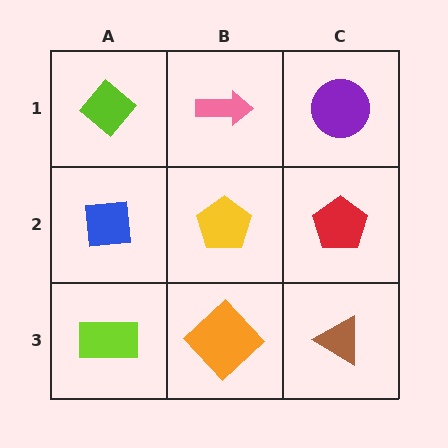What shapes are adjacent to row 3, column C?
A red pentagon (row 2, column C), an orange diamond (row 3, column B).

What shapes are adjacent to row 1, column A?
A blue square (row 2, column A), a pink arrow (row 1, column B).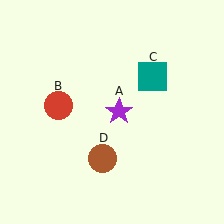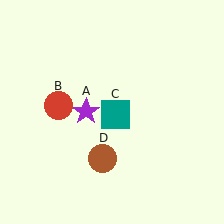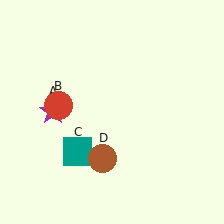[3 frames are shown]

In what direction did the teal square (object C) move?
The teal square (object C) moved down and to the left.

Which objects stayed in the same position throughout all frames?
Red circle (object B) and brown circle (object D) remained stationary.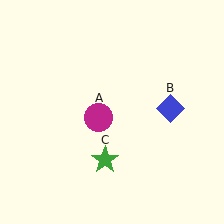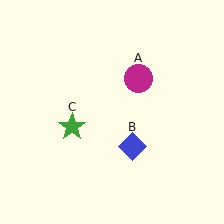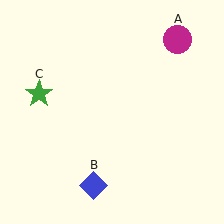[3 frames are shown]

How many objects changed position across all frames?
3 objects changed position: magenta circle (object A), blue diamond (object B), green star (object C).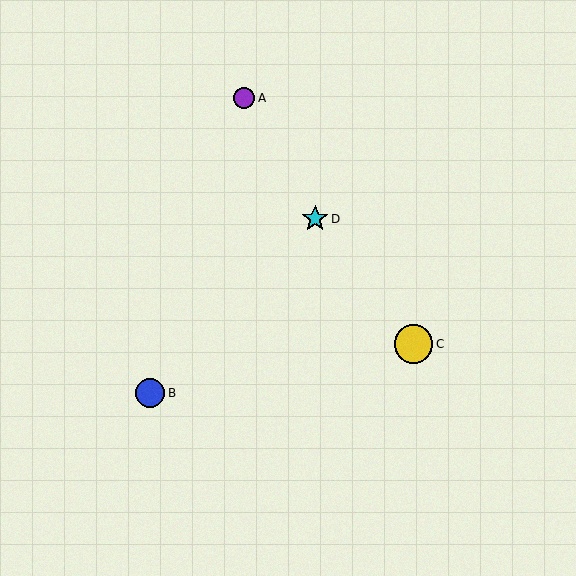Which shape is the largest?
The yellow circle (labeled C) is the largest.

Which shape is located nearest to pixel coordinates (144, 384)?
The blue circle (labeled B) at (150, 393) is nearest to that location.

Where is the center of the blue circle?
The center of the blue circle is at (150, 393).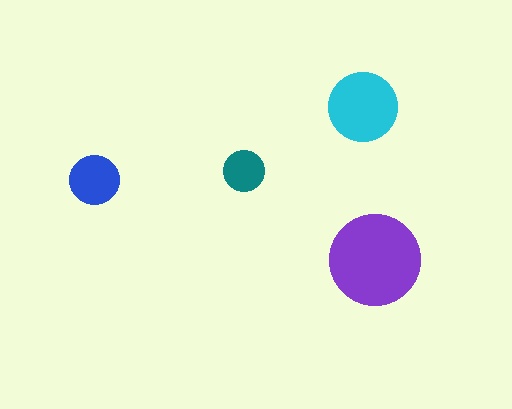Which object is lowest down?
The purple circle is bottommost.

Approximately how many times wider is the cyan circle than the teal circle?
About 1.5 times wider.